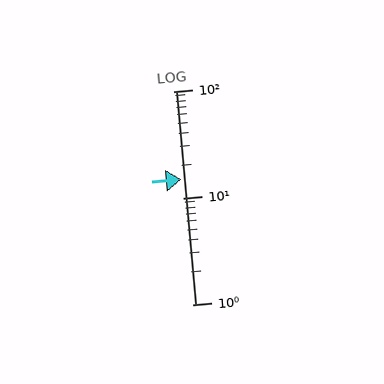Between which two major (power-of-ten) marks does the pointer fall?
The pointer is between 10 and 100.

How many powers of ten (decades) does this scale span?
The scale spans 2 decades, from 1 to 100.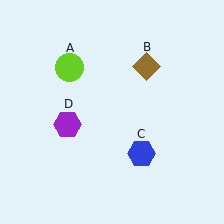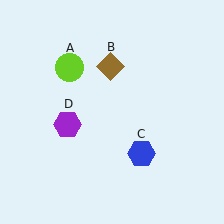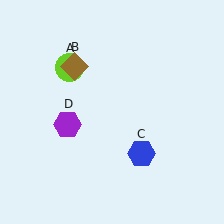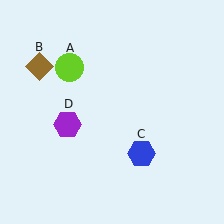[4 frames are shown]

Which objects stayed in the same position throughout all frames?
Lime circle (object A) and blue hexagon (object C) and purple hexagon (object D) remained stationary.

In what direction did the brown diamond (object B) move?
The brown diamond (object B) moved left.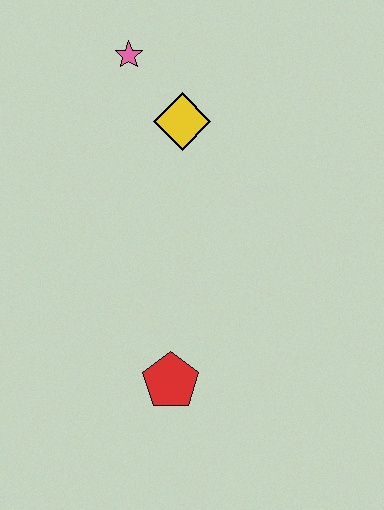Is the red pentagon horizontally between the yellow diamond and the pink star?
Yes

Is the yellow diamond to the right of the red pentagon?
Yes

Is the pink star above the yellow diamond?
Yes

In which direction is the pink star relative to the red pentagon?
The pink star is above the red pentagon.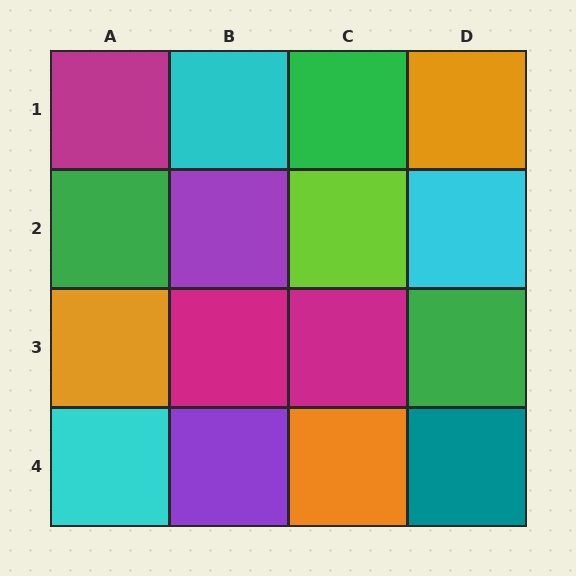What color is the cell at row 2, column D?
Cyan.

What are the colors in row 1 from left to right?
Magenta, cyan, green, orange.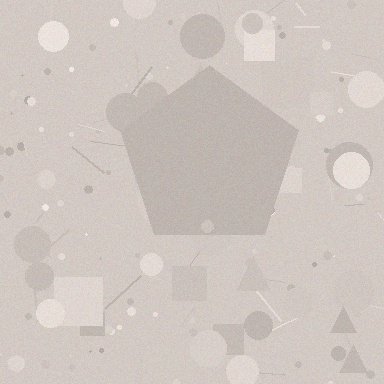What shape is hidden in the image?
A pentagon is hidden in the image.